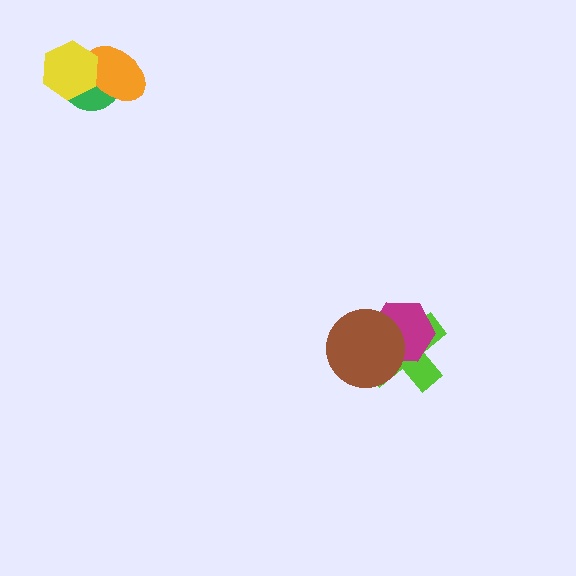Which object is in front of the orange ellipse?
The yellow hexagon is in front of the orange ellipse.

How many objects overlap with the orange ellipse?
2 objects overlap with the orange ellipse.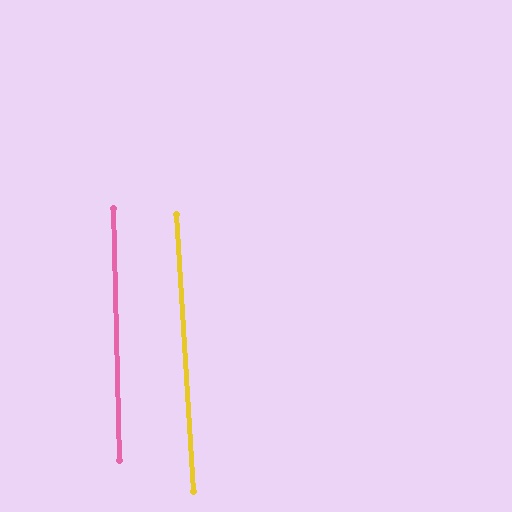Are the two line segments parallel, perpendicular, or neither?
Parallel — their directions differ by only 1.8°.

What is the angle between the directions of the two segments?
Approximately 2 degrees.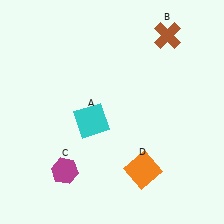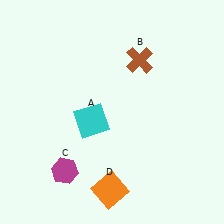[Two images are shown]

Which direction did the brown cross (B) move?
The brown cross (B) moved left.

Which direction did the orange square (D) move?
The orange square (D) moved left.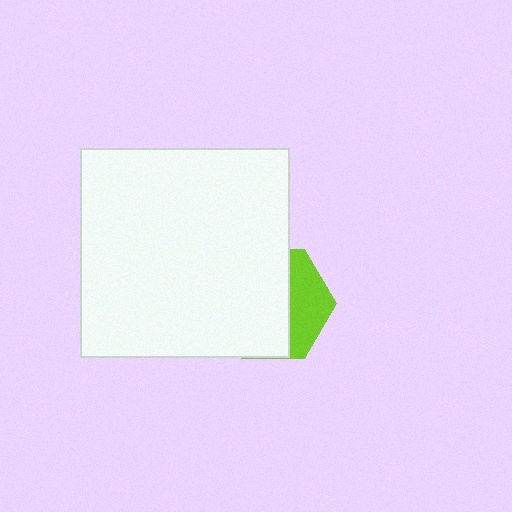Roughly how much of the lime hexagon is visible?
A small part of it is visible (roughly 34%).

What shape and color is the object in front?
The object in front is a white square.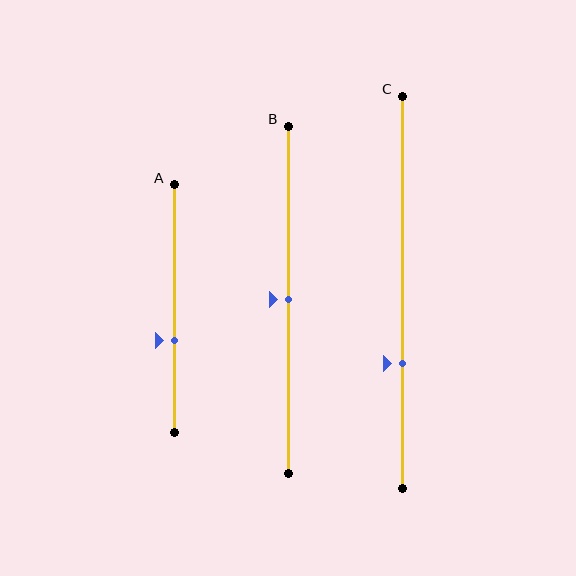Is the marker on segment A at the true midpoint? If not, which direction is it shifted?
No, the marker on segment A is shifted downward by about 13% of the segment length.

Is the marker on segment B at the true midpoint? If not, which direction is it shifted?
Yes, the marker on segment B is at the true midpoint.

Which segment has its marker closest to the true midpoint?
Segment B has its marker closest to the true midpoint.